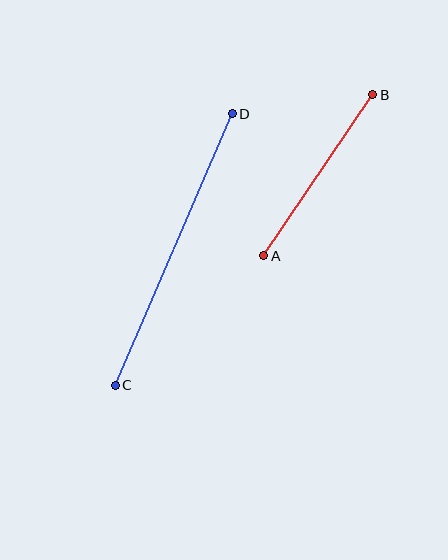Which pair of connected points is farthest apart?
Points C and D are farthest apart.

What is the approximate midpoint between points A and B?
The midpoint is at approximately (318, 175) pixels.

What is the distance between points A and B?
The distance is approximately 195 pixels.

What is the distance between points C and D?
The distance is approximately 296 pixels.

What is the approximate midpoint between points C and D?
The midpoint is at approximately (174, 249) pixels.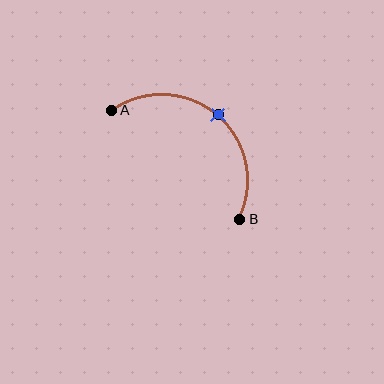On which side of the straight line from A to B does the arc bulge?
The arc bulges above and to the right of the straight line connecting A and B.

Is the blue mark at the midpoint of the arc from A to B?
Yes. The blue mark lies on the arc at equal arc-length from both A and B — it is the arc midpoint.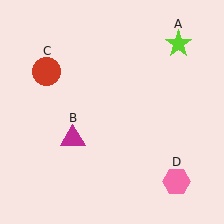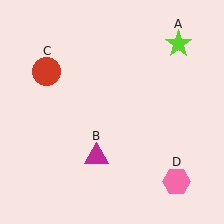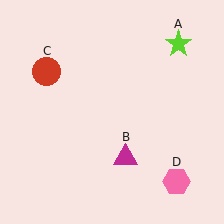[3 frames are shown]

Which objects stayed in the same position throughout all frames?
Lime star (object A) and red circle (object C) and pink hexagon (object D) remained stationary.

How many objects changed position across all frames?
1 object changed position: magenta triangle (object B).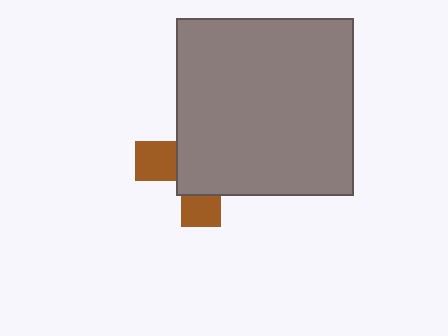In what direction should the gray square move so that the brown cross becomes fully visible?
The gray square should move toward the upper-right. That is the shortest direction to clear the overlap and leave the brown cross fully visible.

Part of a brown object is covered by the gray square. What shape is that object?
It is a cross.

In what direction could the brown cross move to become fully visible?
The brown cross could move toward the lower-left. That would shift it out from behind the gray square entirely.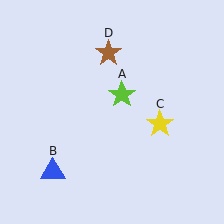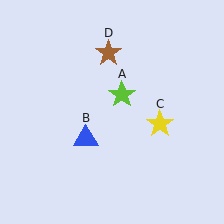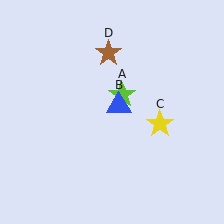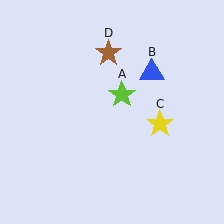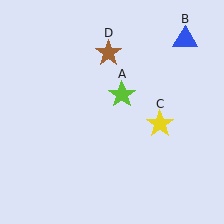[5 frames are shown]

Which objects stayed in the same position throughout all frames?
Lime star (object A) and yellow star (object C) and brown star (object D) remained stationary.